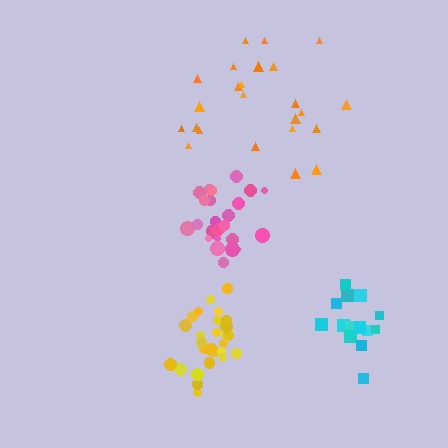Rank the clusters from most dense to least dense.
pink, yellow, cyan, orange.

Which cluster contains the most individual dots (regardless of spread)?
Yellow (28).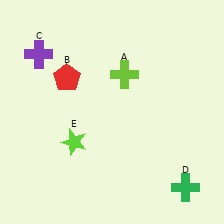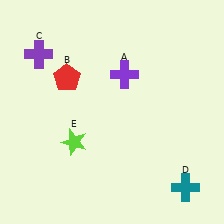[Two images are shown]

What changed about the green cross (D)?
In Image 1, D is green. In Image 2, it changed to teal.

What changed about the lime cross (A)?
In Image 1, A is lime. In Image 2, it changed to purple.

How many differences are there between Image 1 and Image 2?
There are 2 differences between the two images.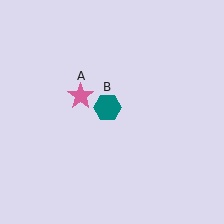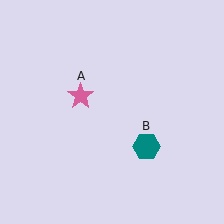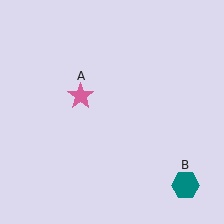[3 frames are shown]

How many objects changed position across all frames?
1 object changed position: teal hexagon (object B).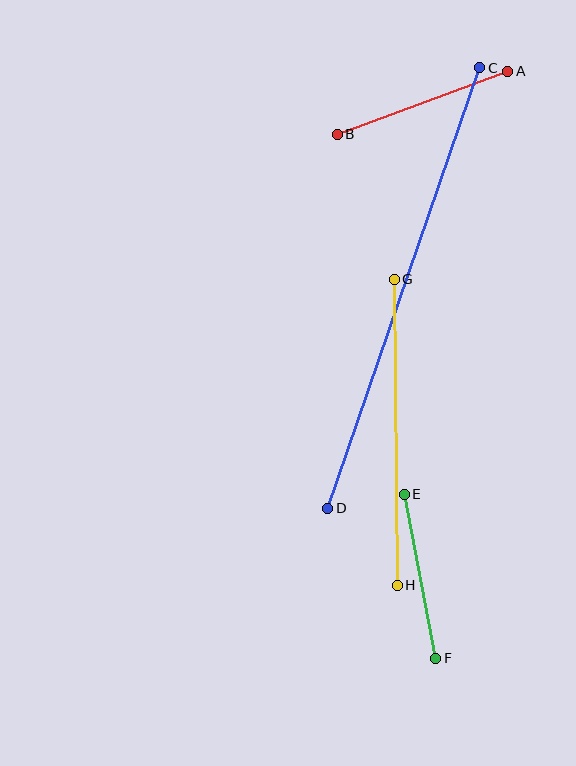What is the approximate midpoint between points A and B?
The midpoint is at approximately (422, 103) pixels.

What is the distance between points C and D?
The distance is approximately 466 pixels.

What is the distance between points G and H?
The distance is approximately 306 pixels.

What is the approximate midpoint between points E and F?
The midpoint is at approximately (420, 576) pixels.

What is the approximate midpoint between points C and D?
The midpoint is at approximately (404, 288) pixels.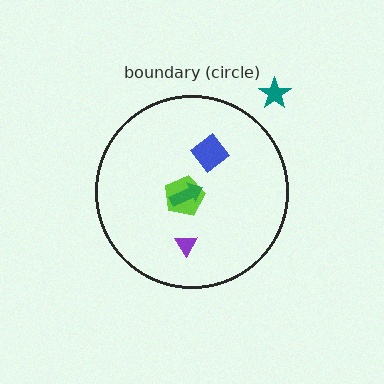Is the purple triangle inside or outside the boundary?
Inside.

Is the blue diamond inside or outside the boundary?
Inside.